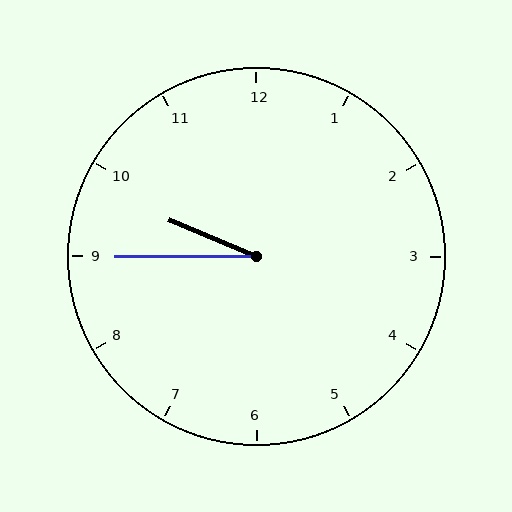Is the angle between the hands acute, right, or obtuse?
It is acute.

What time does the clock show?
9:45.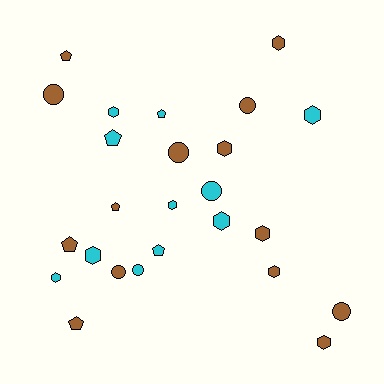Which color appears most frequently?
Brown, with 14 objects.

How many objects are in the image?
There are 25 objects.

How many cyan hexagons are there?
There are 6 cyan hexagons.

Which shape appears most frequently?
Hexagon, with 11 objects.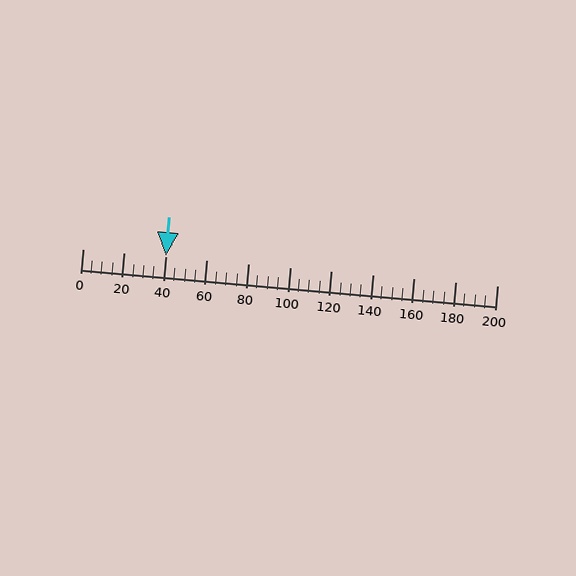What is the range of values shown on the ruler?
The ruler shows values from 0 to 200.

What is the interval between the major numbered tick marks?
The major tick marks are spaced 20 units apart.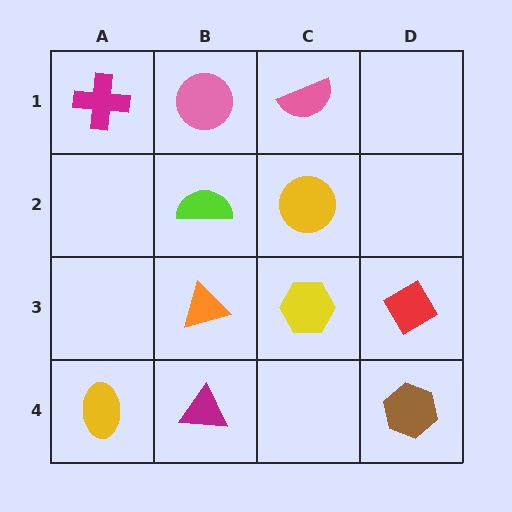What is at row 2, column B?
A lime semicircle.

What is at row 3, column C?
A yellow hexagon.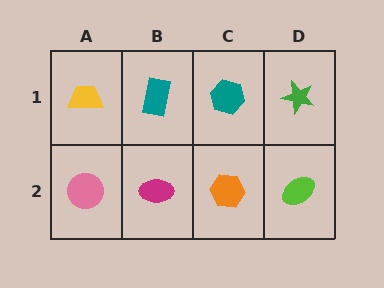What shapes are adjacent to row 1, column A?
A pink circle (row 2, column A), a teal rectangle (row 1, column B).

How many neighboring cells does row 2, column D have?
2.